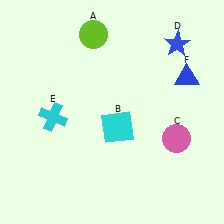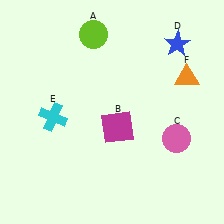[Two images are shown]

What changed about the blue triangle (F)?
In Image 1, F is blue. In Image 2, it changed to orange.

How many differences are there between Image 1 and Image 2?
There are 2 differences between the two images.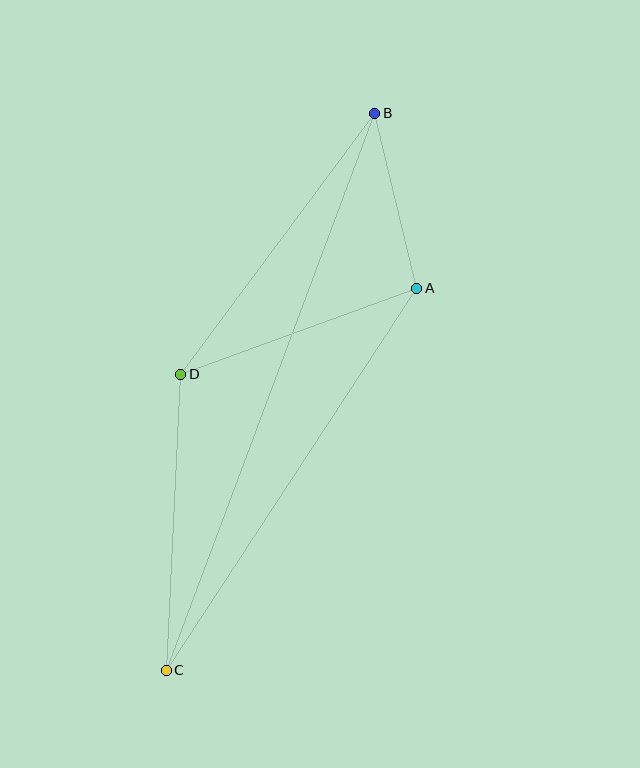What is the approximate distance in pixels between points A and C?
The distance between A and C is approximately 457 pixels.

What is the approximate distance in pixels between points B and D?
The distance between B and D is approximately 326 pixels.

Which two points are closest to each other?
Points A and B are closest to each other.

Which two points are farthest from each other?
Points B and C are farthest from each other.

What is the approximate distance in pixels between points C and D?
The distance between C and D is approximately 296 pixels.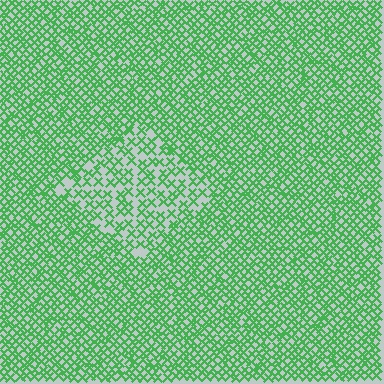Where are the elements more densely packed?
The elements are more densely packed outside the diamond boundary.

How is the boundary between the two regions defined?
The boundary is defined by a change in element density (approximately 1.8x ratio). All elements are the same color, size, and shape.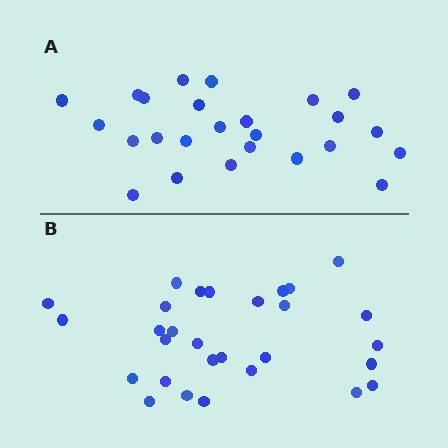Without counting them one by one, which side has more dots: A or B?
Region B (the bottom region) has more dots.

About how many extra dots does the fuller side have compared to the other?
Region B has about 4 more dots than region A.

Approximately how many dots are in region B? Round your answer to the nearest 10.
About 30 dots. (The exact count is 29, which rounds to 30.)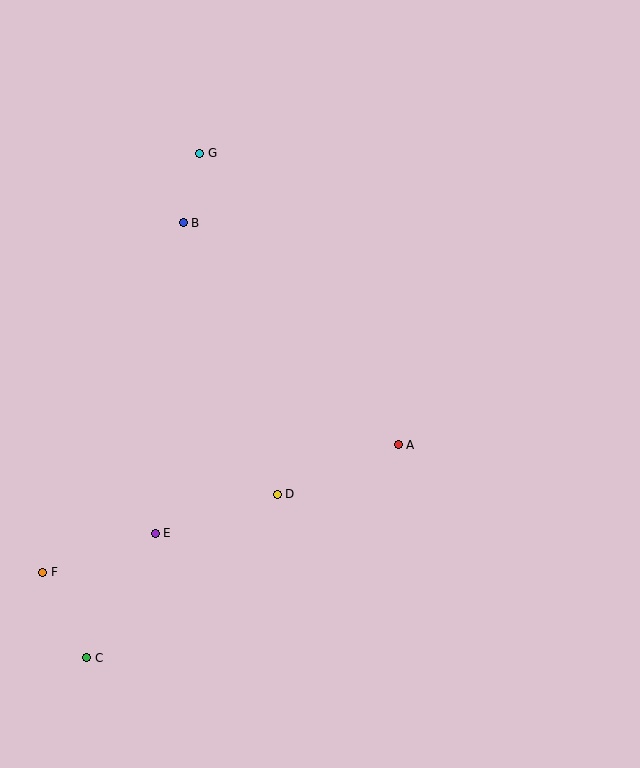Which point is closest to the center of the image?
Point A at (398, 445) is closest to the center.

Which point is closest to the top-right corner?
Point G is closest to the top-right corner.